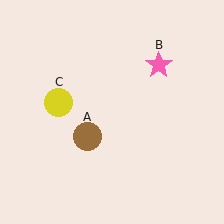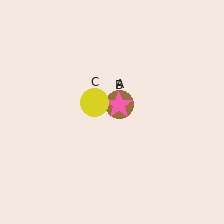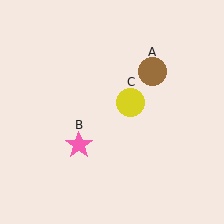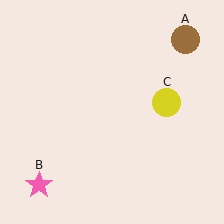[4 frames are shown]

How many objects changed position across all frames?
3 objects changed position: brown circle (object A), pink star (object B), yellow circle (object C).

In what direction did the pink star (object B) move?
The pink star (object B) moved down and to the left.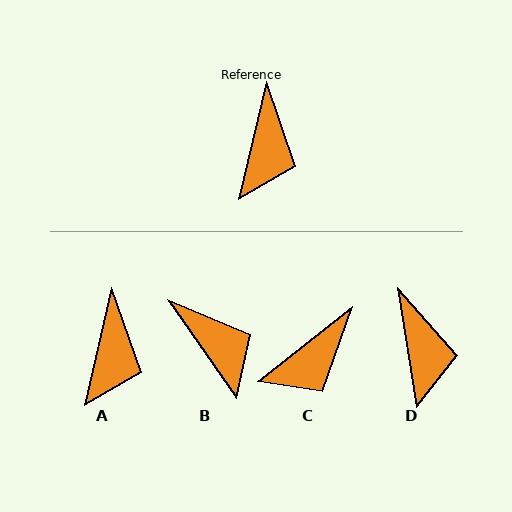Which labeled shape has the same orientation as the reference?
A.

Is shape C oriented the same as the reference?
No, it is off by about 39 degrees.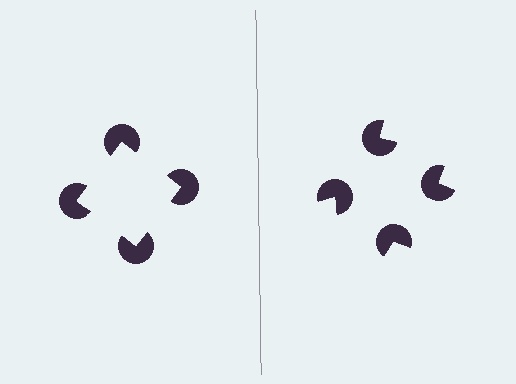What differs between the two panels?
The pac-man discs are positioned identically on both sides; only the wedge orientations differ. On the left they align to a square; on the right they are misaligned.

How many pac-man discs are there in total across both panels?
8 — 4 on each side.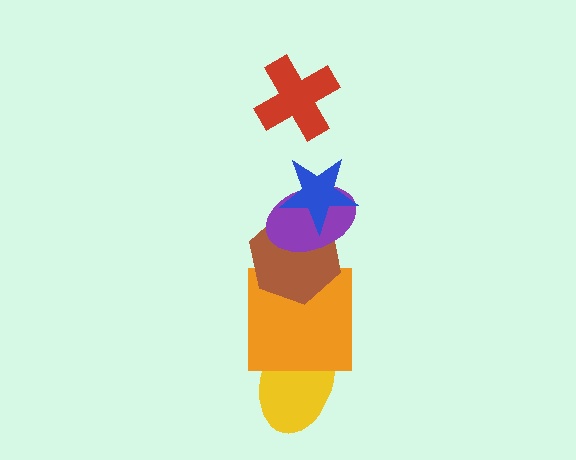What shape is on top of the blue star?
The red cross is on top of the blue star.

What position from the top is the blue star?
The blue star is 2nd from the top.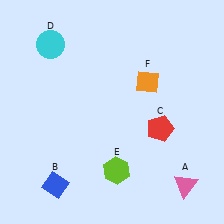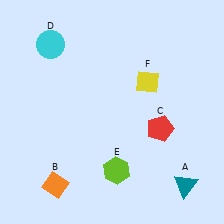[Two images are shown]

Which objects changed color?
A changed from pink to teal. B changed from blue to orange. F changed from orange to yellow.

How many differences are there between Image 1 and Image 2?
There are 3 differences between the two images.